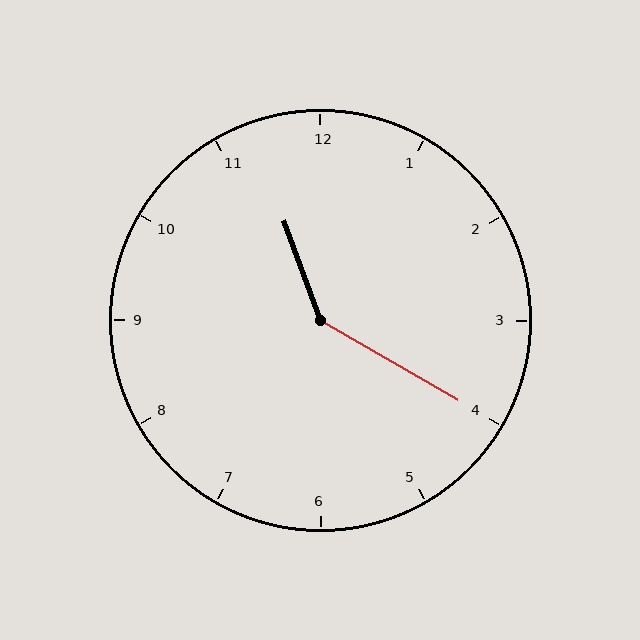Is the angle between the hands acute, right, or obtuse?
It is obtuse.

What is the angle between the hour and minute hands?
Approximately 140 degrees.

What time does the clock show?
11:20.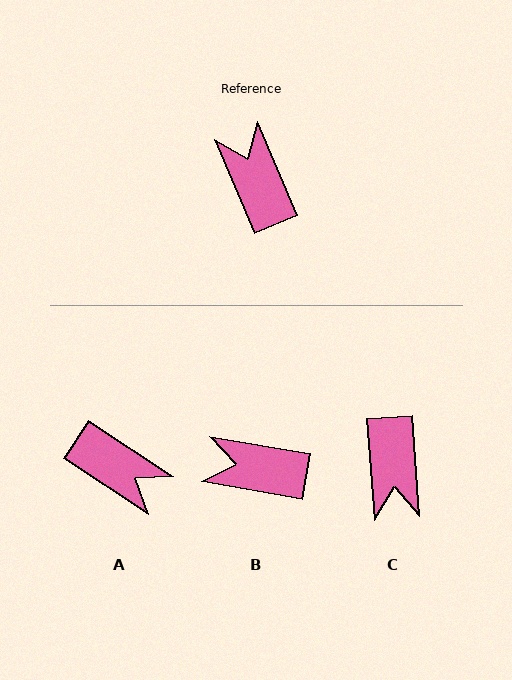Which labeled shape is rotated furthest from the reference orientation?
C, about 161 degrees away.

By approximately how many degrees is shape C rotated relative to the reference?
Approximately 161 degrees counter-clockwise.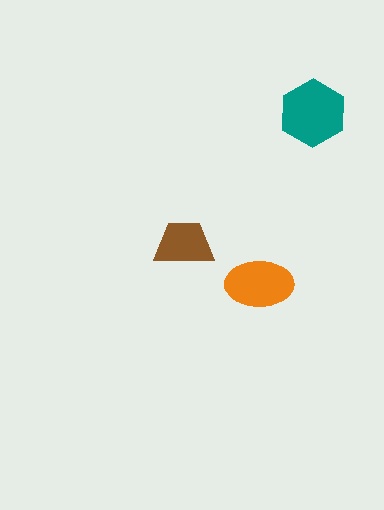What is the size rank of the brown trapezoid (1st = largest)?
3rd.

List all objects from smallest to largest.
The brown trapezoid, the orange ellipse, the teal hexagon.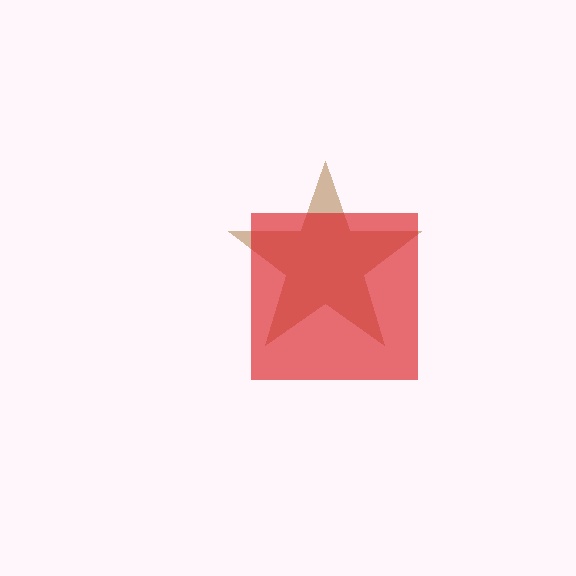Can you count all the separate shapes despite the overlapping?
Yes, there are 2 separate shapes.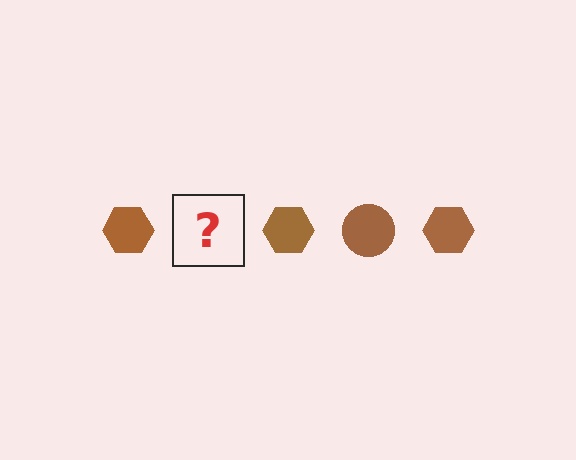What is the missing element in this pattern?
The missing element is a brown circle.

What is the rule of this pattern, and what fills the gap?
The rule is that the pattern cycles through hexagon, circle shapes in brown. The gap should be filled with a brown circle.